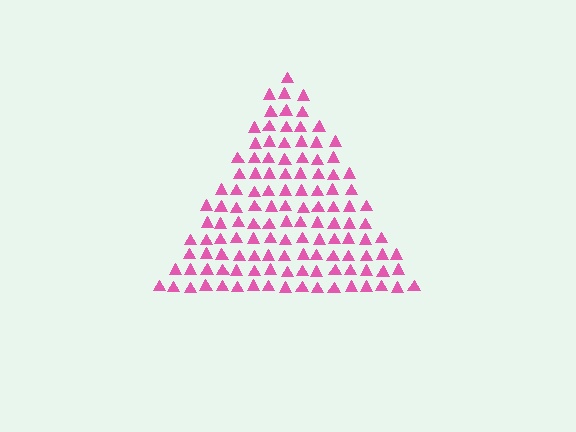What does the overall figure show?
The overall figure shows a triangle.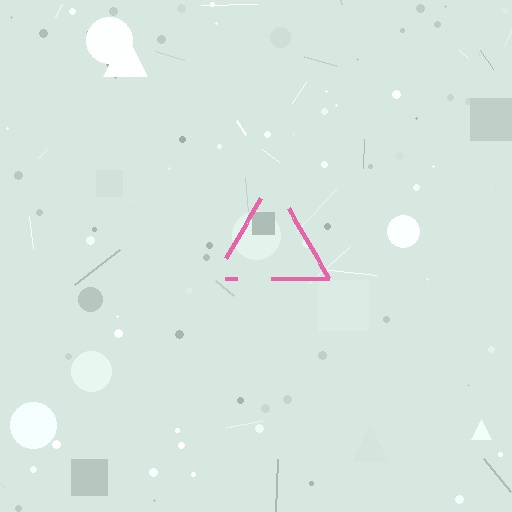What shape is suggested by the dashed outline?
The dashed outline suggests a triangle.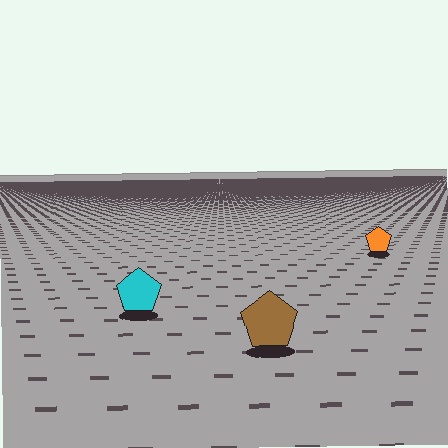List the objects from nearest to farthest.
From nearest to farthest: the brown pentagon, the cyan pentagon, the orange pentagon.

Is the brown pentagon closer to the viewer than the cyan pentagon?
Yes. The brown pentagon is closer — you can tell from the texture gradient: the ground texture is coarser near it.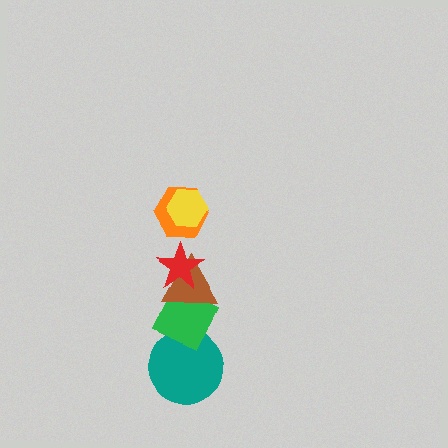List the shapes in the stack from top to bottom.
From top to bottom: the yellow hexagon, the orange hexagon, the red star, the brown triangle, the green diamond, the teal circle.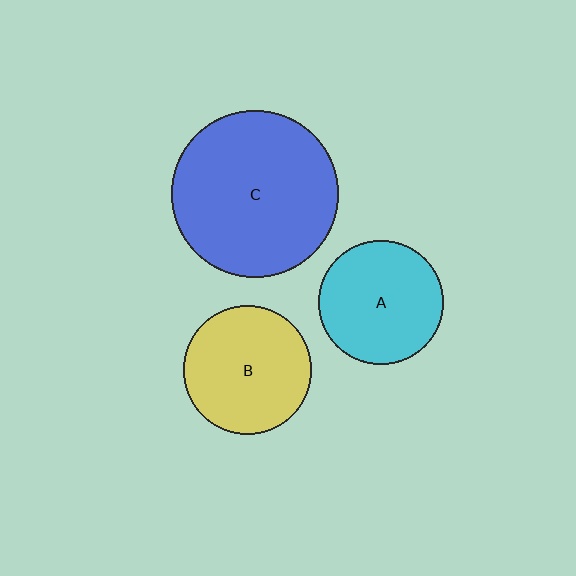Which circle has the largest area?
Circle C (blue).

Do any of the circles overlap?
No, none of the circles overlap.